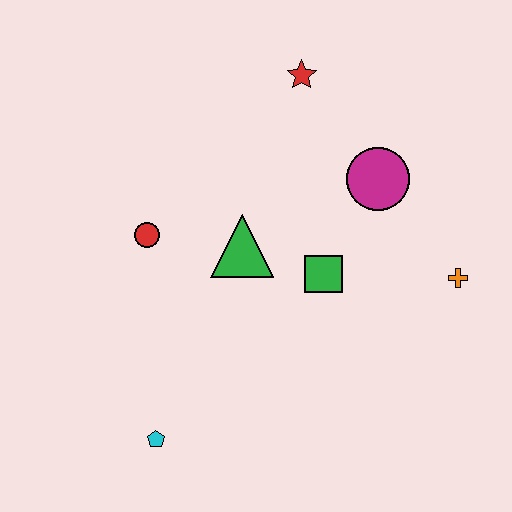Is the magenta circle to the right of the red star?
Yes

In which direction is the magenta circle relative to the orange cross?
The magenta circle is above the orange cross.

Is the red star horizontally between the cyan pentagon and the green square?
Yes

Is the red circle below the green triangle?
No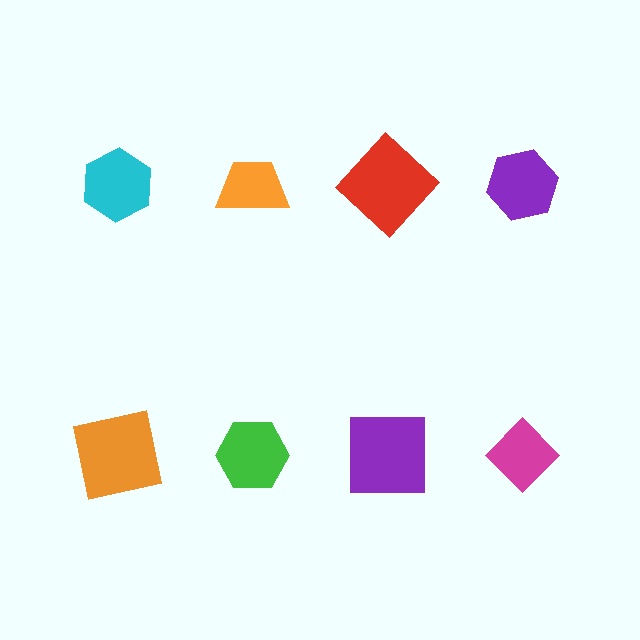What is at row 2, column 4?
A magenta diamond.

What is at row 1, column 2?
An orange trapezoid.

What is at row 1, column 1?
A cyan hexagon.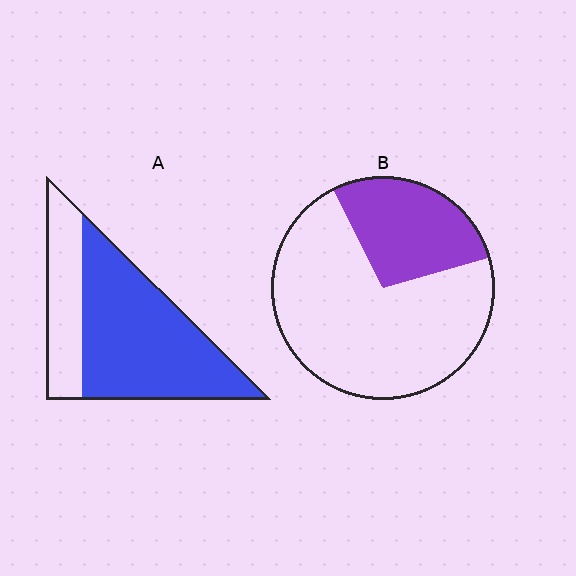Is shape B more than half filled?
No.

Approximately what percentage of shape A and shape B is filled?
A is approximately 70% and B is approximately 30%.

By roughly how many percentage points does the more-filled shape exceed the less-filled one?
By roughly 45 percentage points (A over B).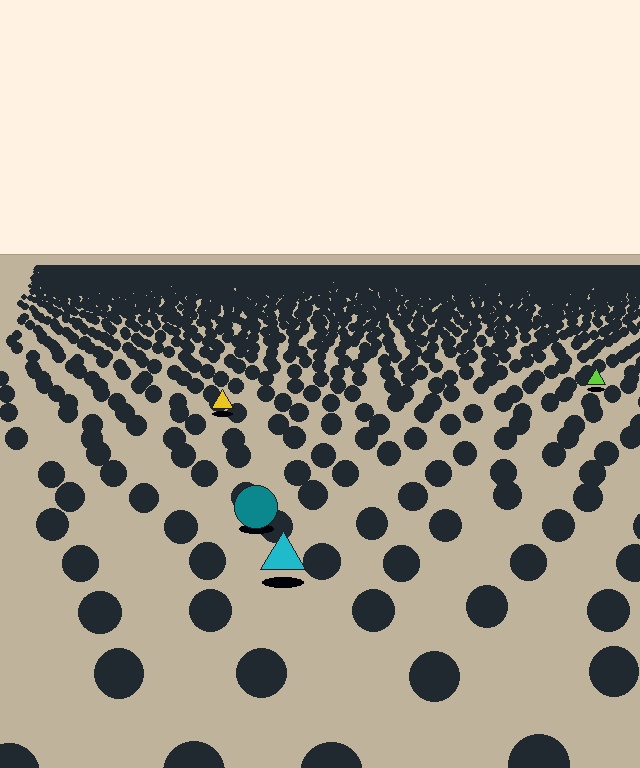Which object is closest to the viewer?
The cyan triangle is closest. The texture marks near it are larger and more spread out.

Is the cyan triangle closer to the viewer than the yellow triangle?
Yes. The cyan triangle is closer — you can tell from the texture gradient: the ground texture is coarser near it.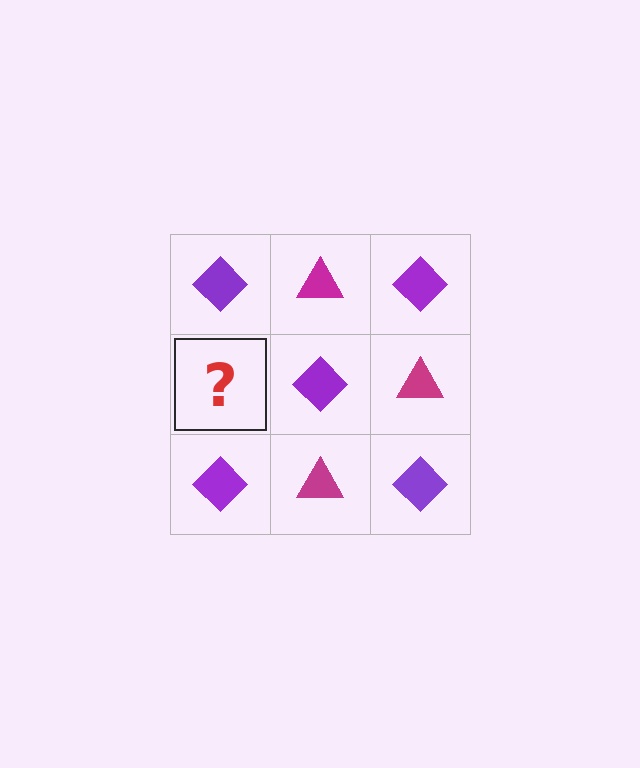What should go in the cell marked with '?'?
The missing cell should contain a magenta triangle.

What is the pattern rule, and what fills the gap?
The rule is that it alternates purple diamond and magenta triangle in a checkerboard pattern. The gap should be filled with a magenta triangle.